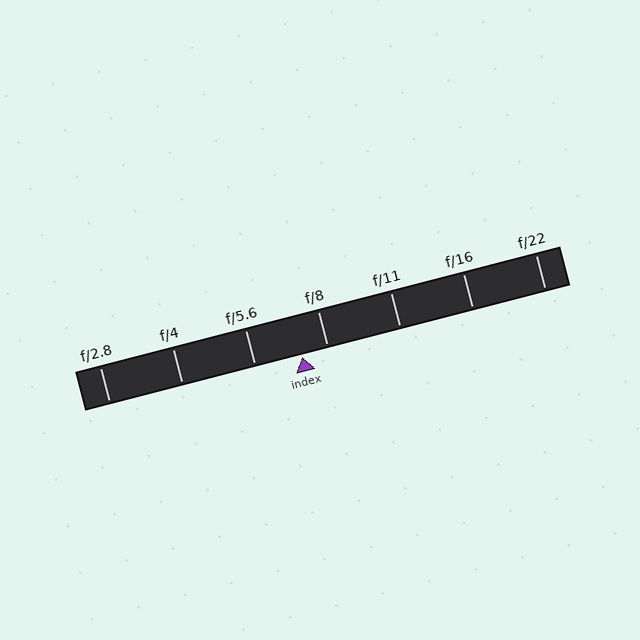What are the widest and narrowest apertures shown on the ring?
The widest aperture shown is f/2.8 and the narrowest is f/22.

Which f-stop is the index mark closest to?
The index mark is closest to f/8.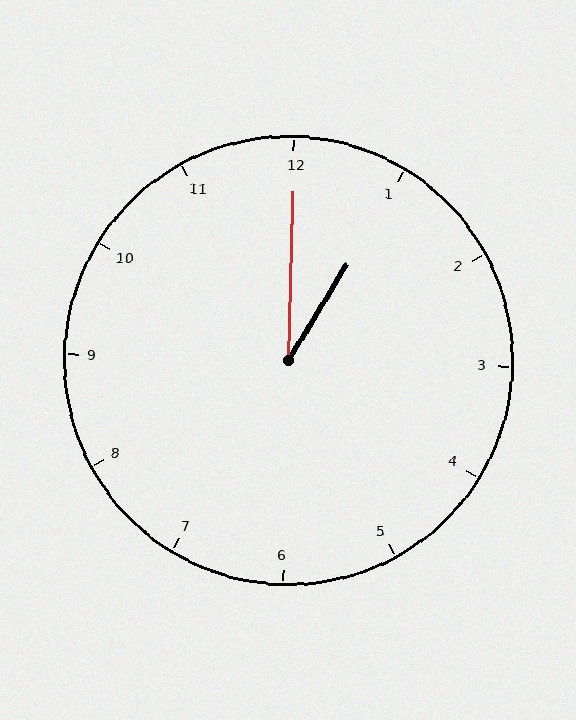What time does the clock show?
1:00.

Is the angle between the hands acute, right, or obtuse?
It is acute.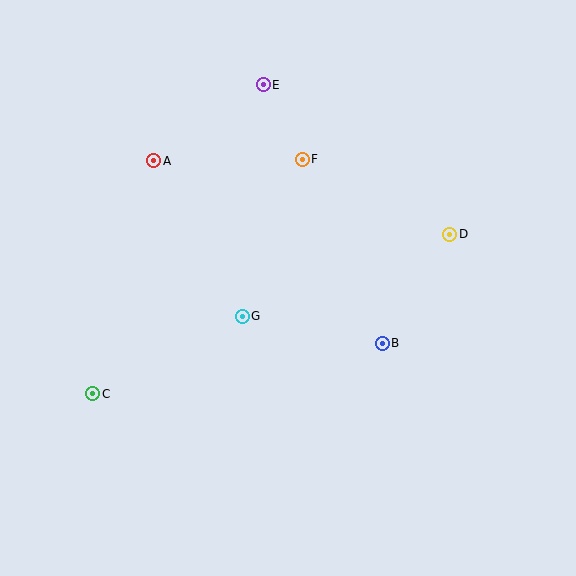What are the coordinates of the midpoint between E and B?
The midpoint between E and B is at (323, 214).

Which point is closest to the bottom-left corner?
Point C is closest to the bottom-left corner.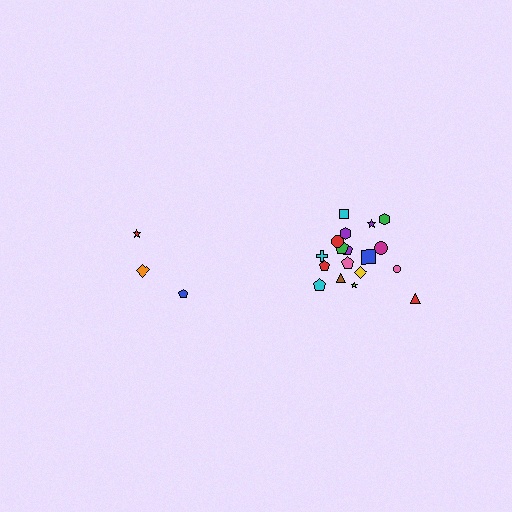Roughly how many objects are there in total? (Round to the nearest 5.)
Roughly 20 objects in total.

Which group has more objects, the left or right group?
The right group.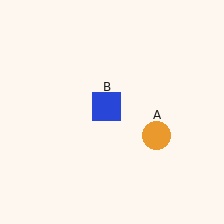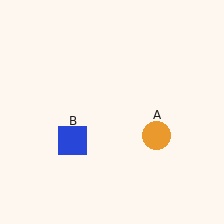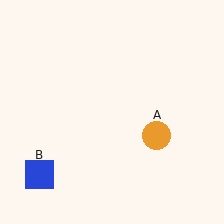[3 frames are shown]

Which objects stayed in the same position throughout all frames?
Orange circle (object A) remained stationary.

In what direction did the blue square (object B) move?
The blue square (object B) moved down and to the left.